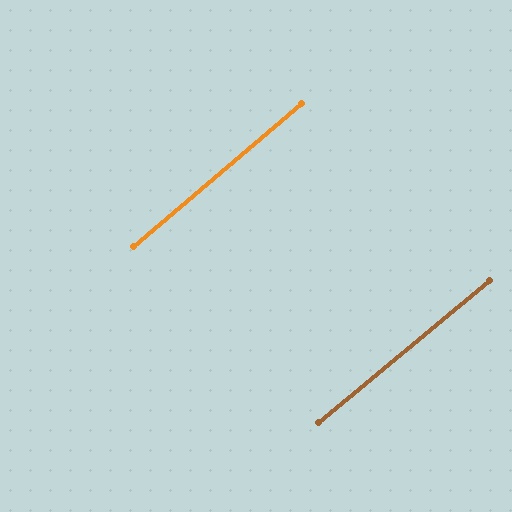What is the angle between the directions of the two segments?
Approximately 1 degree.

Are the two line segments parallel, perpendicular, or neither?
Parallel — their directions differ by only 0.7°.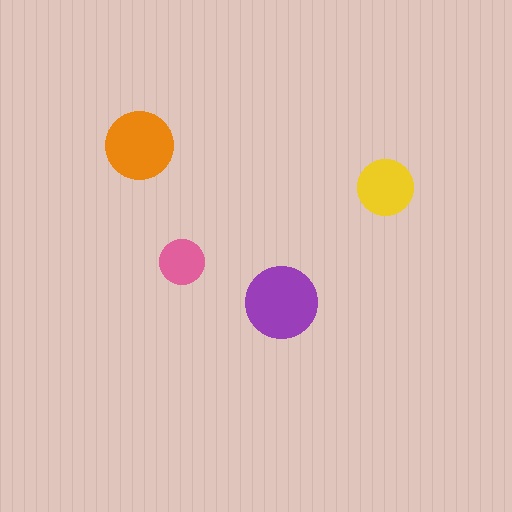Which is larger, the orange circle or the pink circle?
The orange one.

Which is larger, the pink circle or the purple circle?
The purple one.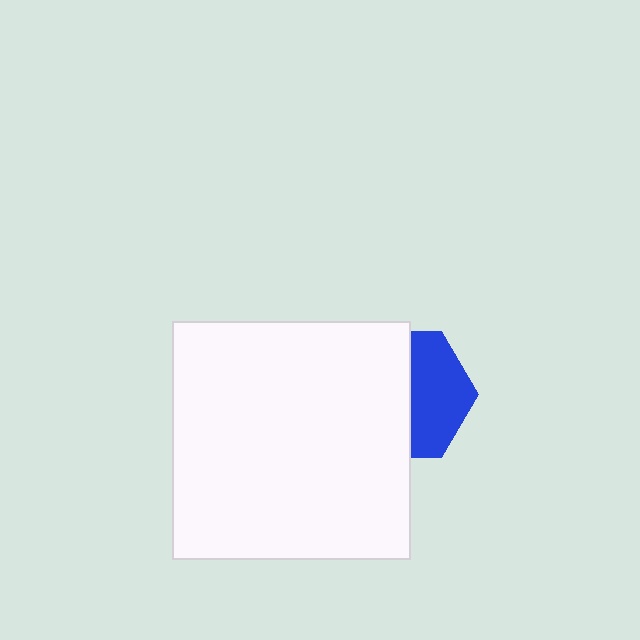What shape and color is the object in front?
The object in front is a white square.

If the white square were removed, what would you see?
You would see the complete blue hexagon.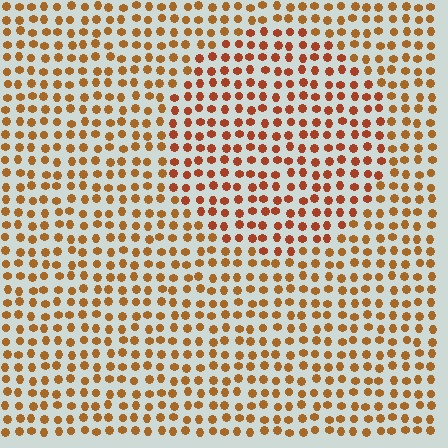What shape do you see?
I see a circle.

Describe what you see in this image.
The image is filled with small brown elements in a uniform arrangement. A circle-shaped region is visible where the elements are tinted to a slightly different hue, forming a subtle color boundary.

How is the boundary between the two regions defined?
The boundary is defined purely by a slight shift in hue (about 19 degrees). Spacing, size, and orientation are identical on both sides.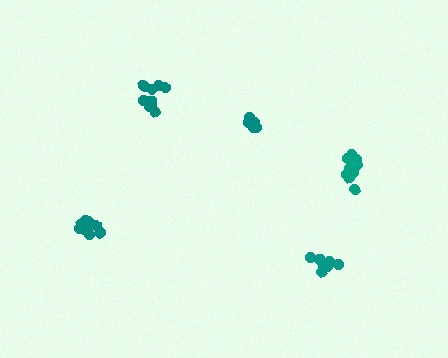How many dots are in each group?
Group 1: 7 dots, Group 2: 6 dots, Group 3: 12 dots, Group 4: 12 dots, Group 5: 11 dots (48 total).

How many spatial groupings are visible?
There are 5 spatial groupings.